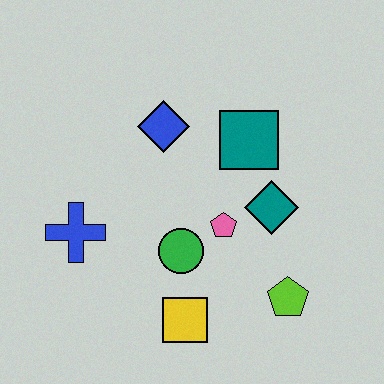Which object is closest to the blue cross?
The green circle is closest to the blue cross.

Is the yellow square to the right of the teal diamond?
No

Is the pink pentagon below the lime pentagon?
No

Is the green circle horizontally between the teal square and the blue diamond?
Yes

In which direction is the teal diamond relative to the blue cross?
The teal diamond is to the right of the blue cross.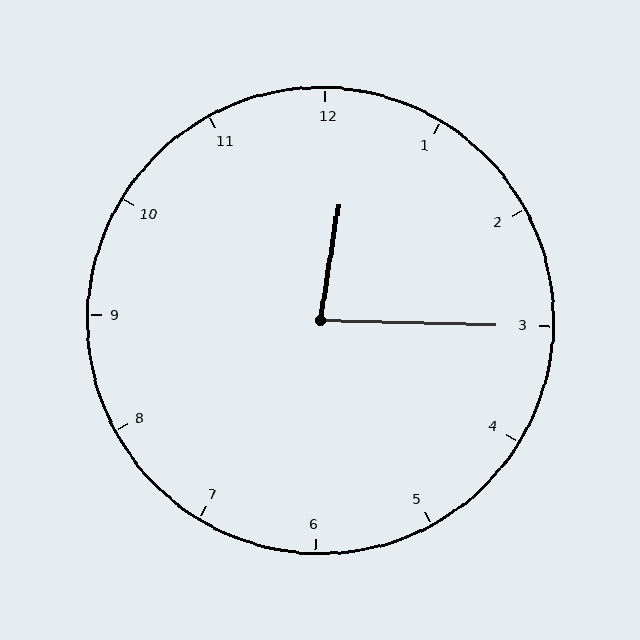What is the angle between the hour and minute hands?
Approximately 82 degrees.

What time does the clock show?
12:15.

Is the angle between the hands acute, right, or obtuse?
It is acute.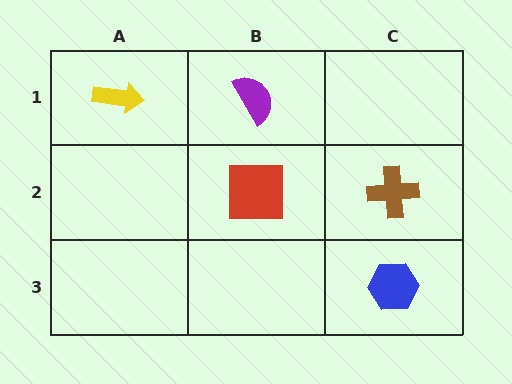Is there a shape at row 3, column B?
No, that cell is empty.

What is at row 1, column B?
A purple semicircle.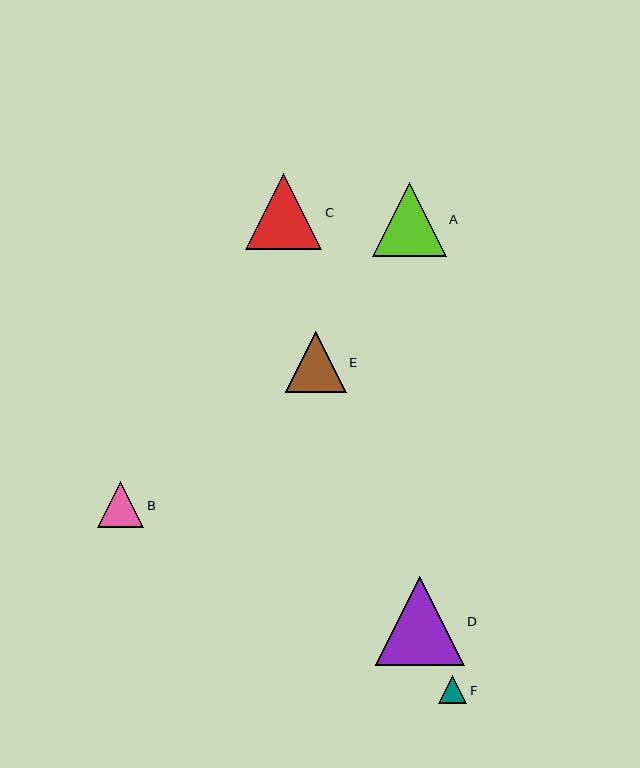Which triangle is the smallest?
Triangle F is the smallest with a size of approximately 28 pixels.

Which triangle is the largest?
Triangle D is the largest with a size of approximately 89 pixels.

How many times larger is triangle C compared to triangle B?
Triangle C is approximately 1.7 times the size of triangle B.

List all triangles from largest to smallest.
From largest to smallest: D, C, A, E, B, F.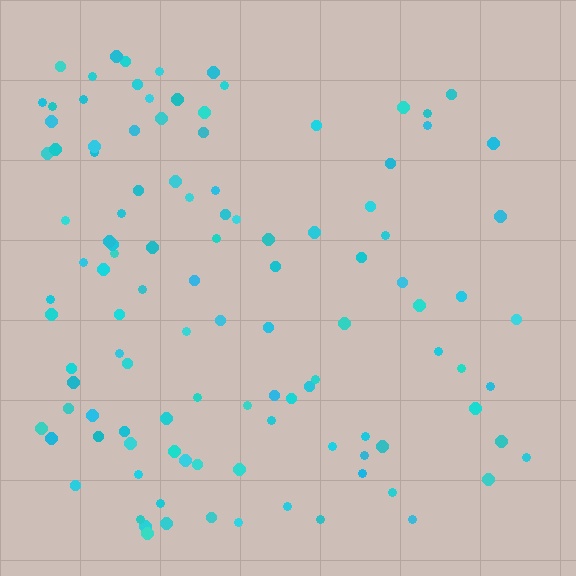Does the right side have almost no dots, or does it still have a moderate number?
Still a moderate number, just noticeably fewer than the left.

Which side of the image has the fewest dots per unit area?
The right.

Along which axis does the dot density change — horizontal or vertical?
Horizontal.